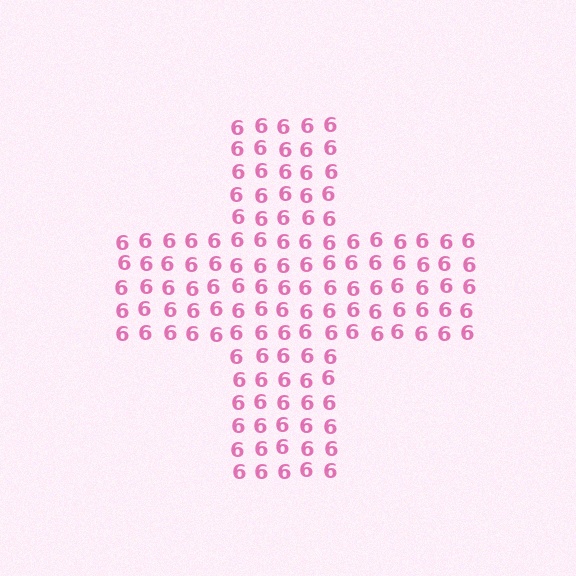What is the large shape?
The large shape is a cross.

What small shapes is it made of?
It is made of small digit 6's.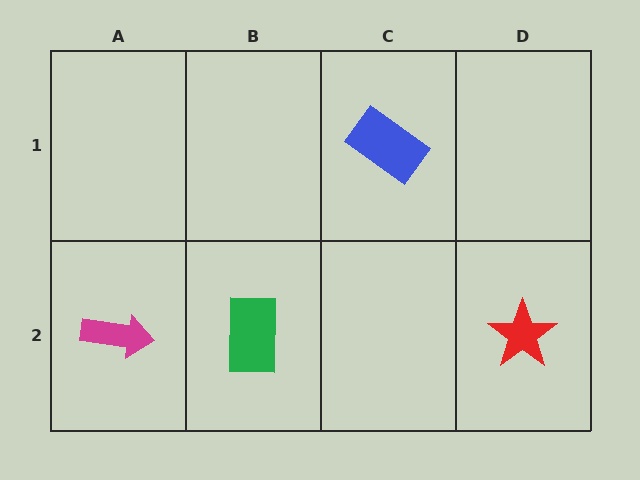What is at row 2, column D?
A red star.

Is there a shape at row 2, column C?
No, that cell is empty.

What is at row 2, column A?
A magenta arrow.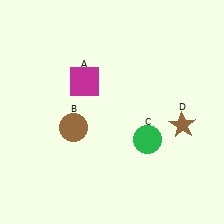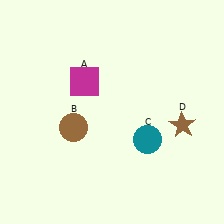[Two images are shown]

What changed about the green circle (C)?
In Image 1, C is green. In Image 2, it changed to teal.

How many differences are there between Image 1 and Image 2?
There is 1 difference between the two images.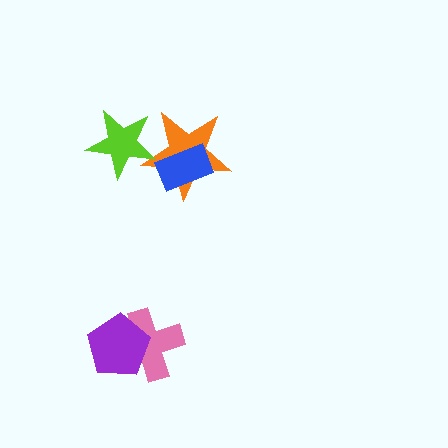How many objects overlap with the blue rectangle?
1 object overlaps with the blue rectangle.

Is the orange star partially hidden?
Yes, it is partially covered by another shape.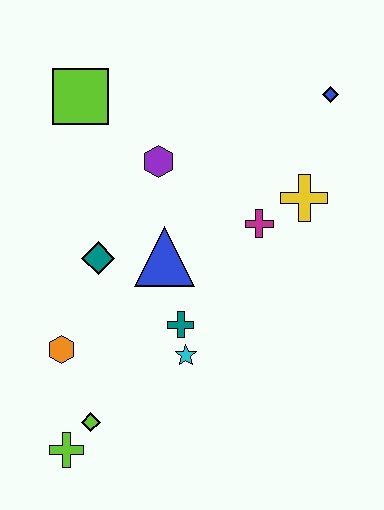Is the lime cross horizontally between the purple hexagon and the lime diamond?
No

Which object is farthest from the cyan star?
The blue diamond is farthest from the cyan star.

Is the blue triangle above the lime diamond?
Yes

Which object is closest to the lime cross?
The lime diamond is closest to the lime cross.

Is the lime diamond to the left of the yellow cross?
Yes